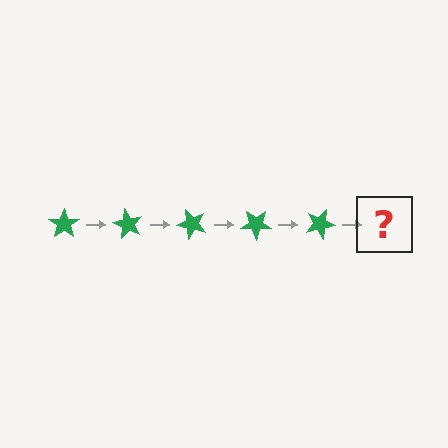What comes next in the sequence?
The next element should be a green star rotated 300 degrees.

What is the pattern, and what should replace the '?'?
The pattern is that the star rotates 60 degrees each step. The '?' should be a green star rotated 300 degrees.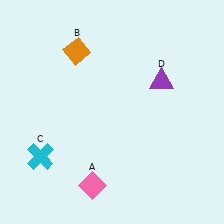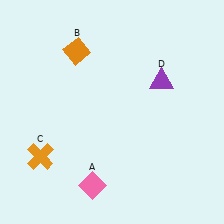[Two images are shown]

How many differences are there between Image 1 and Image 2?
There is 1 difference between the two images.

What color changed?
The cross (C) changed from cyan in Image 1 to orange in Image 2.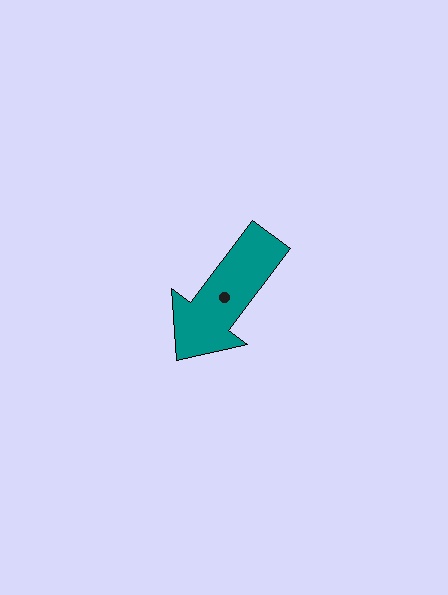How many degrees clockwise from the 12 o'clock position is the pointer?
Approximately 217 degrees.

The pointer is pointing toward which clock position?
Roughly 7 o'clock.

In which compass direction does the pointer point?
Southwest.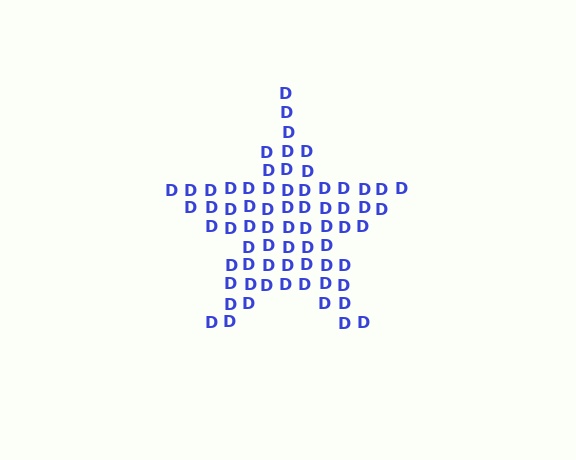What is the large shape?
The large shape is a star.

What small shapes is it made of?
It is made of small letter D's.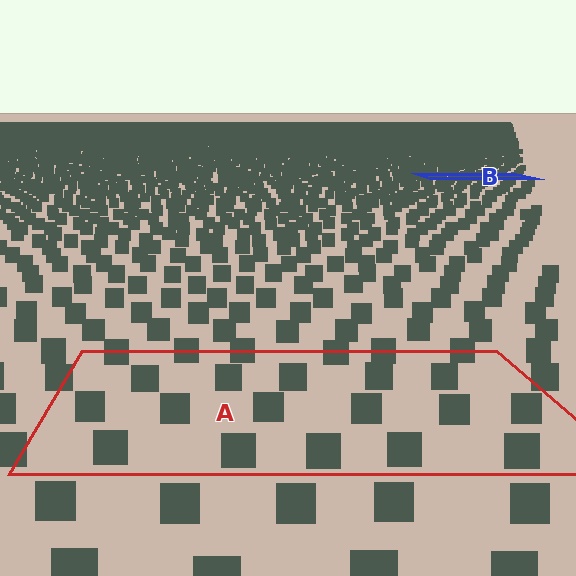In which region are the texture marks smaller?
The texture marks are smaller in region B, because it is farther away.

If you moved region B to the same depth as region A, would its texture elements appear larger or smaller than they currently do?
They would appear larger. At a closer depth, the same texture elements are projected at a bigger on-screen size.